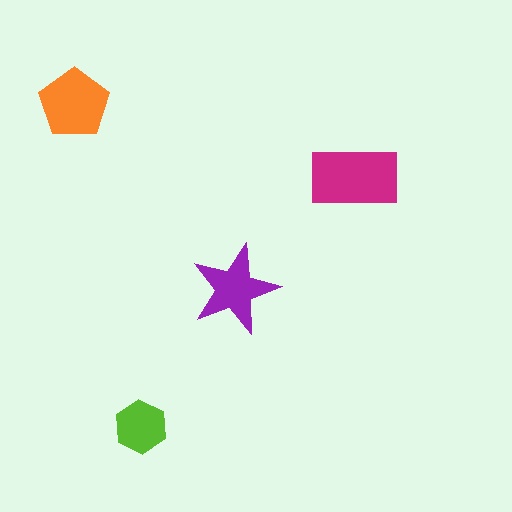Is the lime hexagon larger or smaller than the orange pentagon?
Smaller.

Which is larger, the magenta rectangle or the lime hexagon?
The magenta rectangle.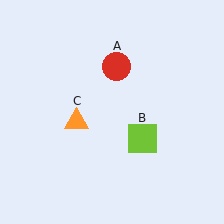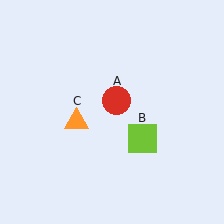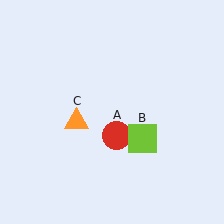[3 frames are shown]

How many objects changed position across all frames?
1 object changed position: red circle (object A).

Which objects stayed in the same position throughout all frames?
Lime square (object B) and orange triangle (object C) remained stationary.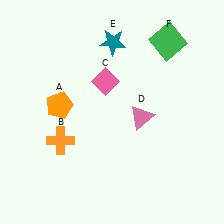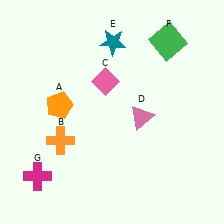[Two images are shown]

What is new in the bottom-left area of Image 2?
A magenta cross (G) was added in the bottom-left area of Image 2.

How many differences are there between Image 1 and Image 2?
There is 1 difference between the two images.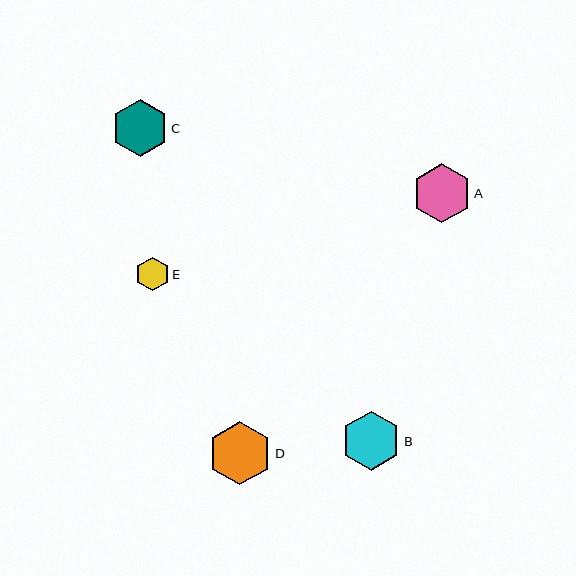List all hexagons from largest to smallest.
From largest to smallest: D, B, A, C, E.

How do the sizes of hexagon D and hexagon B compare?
Hexagon D and hexagon B are approximately the same size.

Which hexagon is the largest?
Hexagon D is the largest with a size of approximately 64 pixels.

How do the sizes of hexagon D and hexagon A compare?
Hexagon D and hexagon A are approximately the same size.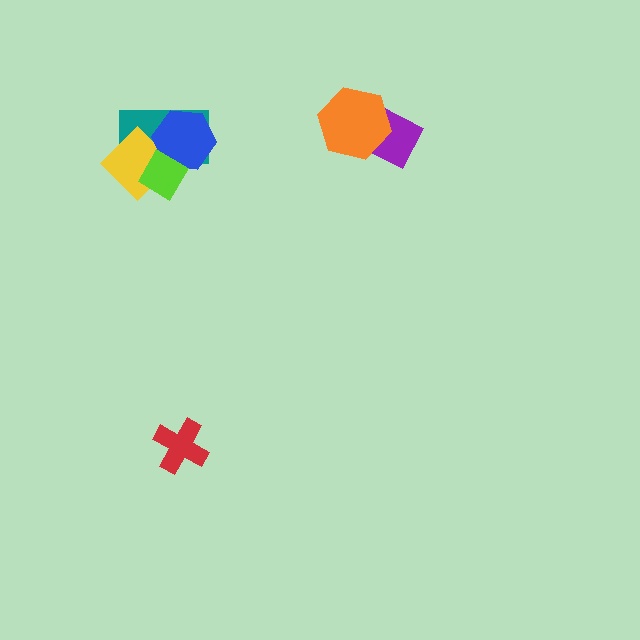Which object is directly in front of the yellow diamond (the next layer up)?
The blue hexagon is directly in front of the yellow diamond.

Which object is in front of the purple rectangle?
The orange hexagon is in front of the purple rectangle.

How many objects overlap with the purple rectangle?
1 object overlaps with the purple rectangle.